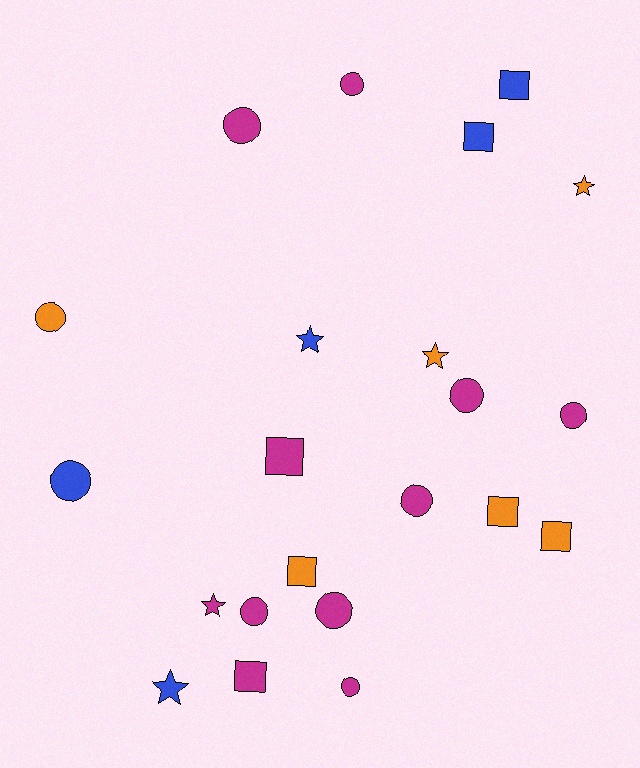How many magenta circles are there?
There are 8 magenta circles.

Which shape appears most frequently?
Circle, with 10 objects.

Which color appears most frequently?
Magenta, with 11 objects.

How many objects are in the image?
There are 22 objects.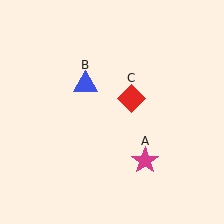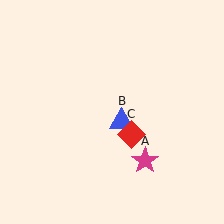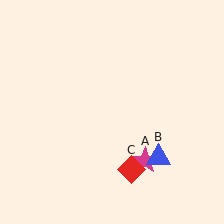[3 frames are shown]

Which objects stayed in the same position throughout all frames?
Magenta star (object A) remained stationary.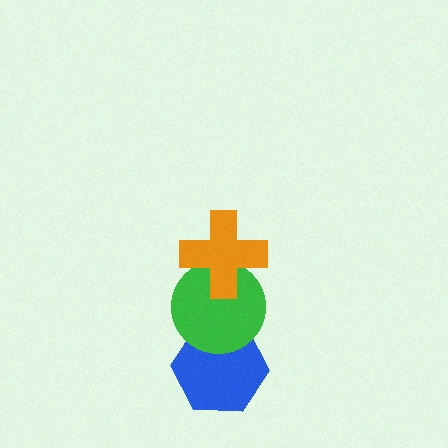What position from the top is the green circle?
The green circle is 2nd from the top.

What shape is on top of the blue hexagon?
The green circle is on top of the blue hexagon.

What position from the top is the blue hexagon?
The blue hexagon is 3rd from the top.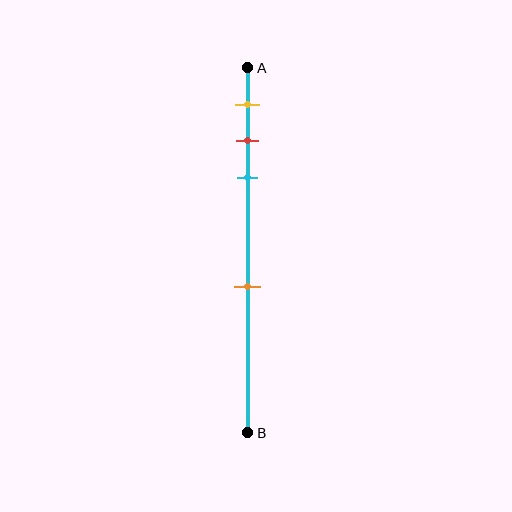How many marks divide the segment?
There are 4 marks dividing the segment.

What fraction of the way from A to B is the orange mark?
The orange mark is approximately 60% (0.6) of the way from A to B.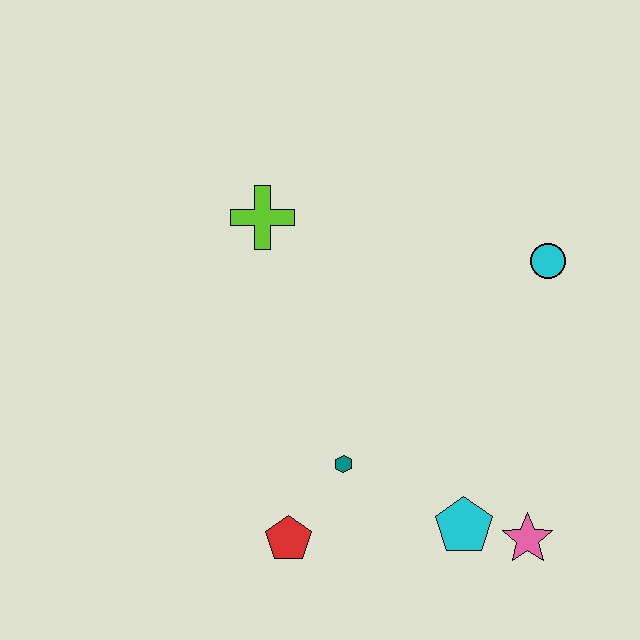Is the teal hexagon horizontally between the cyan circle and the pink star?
No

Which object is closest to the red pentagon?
The teal hexagon is closest to the red pentagon.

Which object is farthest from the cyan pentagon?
The lime cross is farthest from the cyan pentagon.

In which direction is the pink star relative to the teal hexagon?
The pink star is to the right of the teal hexagon.